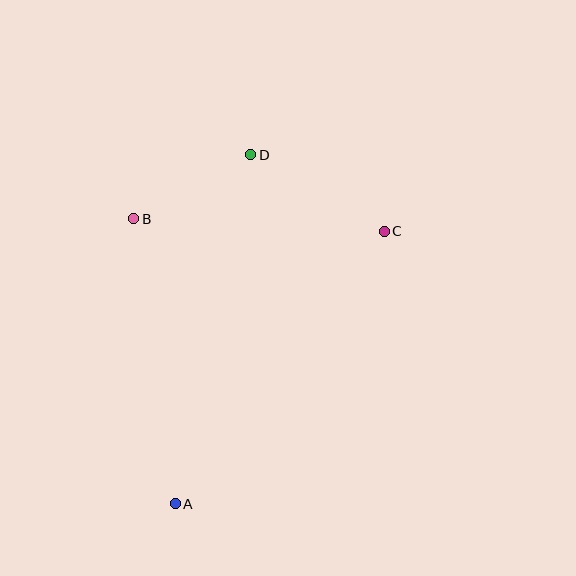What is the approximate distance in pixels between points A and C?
The distance between A and C is approximately 344 pixels.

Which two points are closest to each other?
Points B and D are closest to each other.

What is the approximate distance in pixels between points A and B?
The distance between A and B is approximately 288 pixels.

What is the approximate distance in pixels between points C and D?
The distance between C and D is approximately 154 pixels.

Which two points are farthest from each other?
Points A and D are farthest from each other.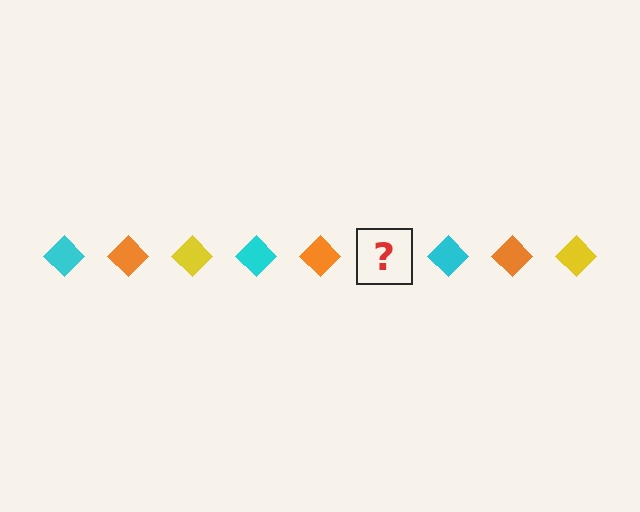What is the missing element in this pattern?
The missing element is a yellow diamond.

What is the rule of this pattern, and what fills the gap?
The rule is that the pattern cycles through cyan, orange, yellow diamonds. The gap should be filled with a yellow diamond.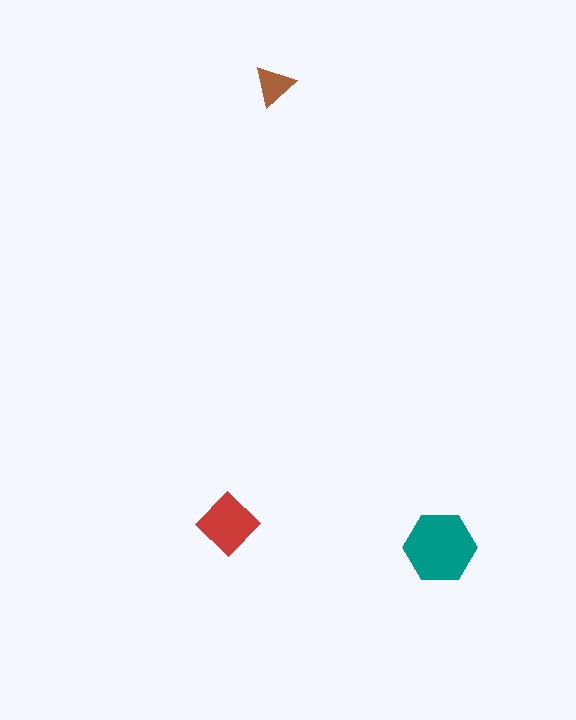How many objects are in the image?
There are 3 objects in the image.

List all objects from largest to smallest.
The teal hexagon, the red diamond, the brown triangle.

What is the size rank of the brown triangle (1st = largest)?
3rd.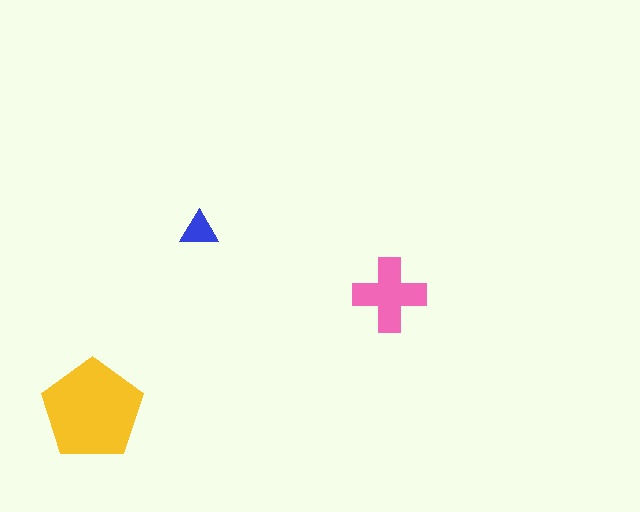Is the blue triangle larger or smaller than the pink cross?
Smaller.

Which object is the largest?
The yellow pentagon.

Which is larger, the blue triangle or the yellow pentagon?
The yellow pentagon.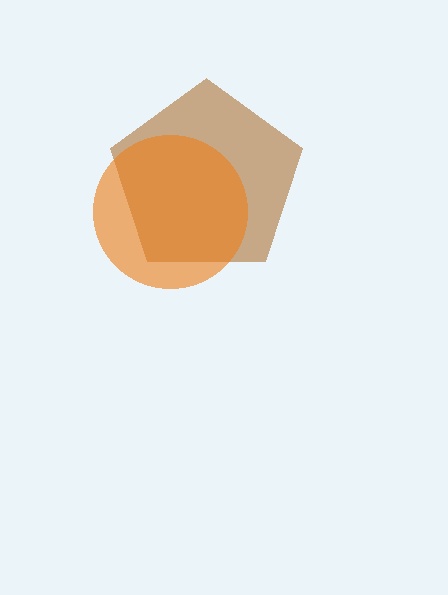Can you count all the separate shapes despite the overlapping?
Yes, there are 2 separate shapes.